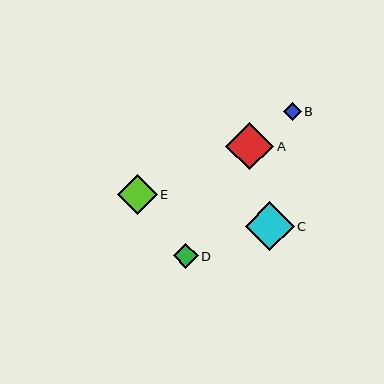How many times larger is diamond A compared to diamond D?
Diamond A is approximately 1.9 times the size of diamond D.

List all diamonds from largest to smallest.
From largest to smallest: C, A, E, D, B.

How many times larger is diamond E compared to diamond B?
Diamond E is approximately 2.2 times the size of diamond B.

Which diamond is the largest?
Diamond C is the largest with a size of approximately 49 pixels.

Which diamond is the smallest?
Diamond B is the smallest with a size of approximately 18 pixels.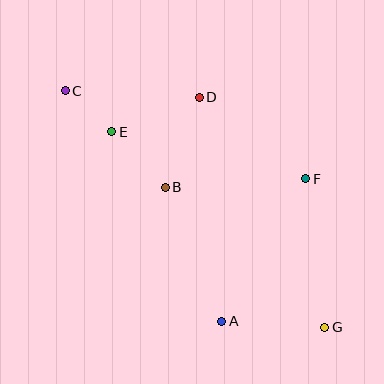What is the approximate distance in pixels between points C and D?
The distance between C and D is approximately 134 pixels.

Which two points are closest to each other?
Points C and E are closest to each other.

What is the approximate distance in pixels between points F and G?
The distance between F and G is approximately 150 pixels.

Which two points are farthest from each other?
Points C and G are farthest from each other.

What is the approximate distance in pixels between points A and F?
The distance between A and F is approximately 165 pixels.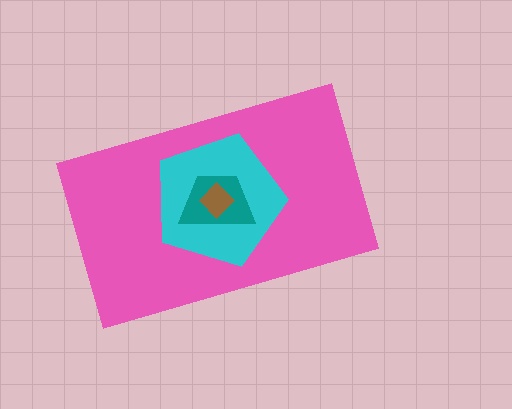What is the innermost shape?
The brown diamond.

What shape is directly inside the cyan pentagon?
The teal trapezoid.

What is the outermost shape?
The pink rectangle.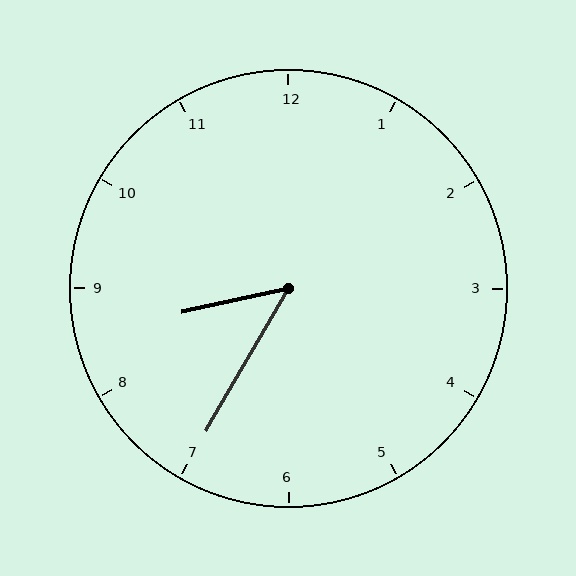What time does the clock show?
8:35.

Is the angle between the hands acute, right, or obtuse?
It is acute.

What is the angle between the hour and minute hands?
Approximately 48 degrees.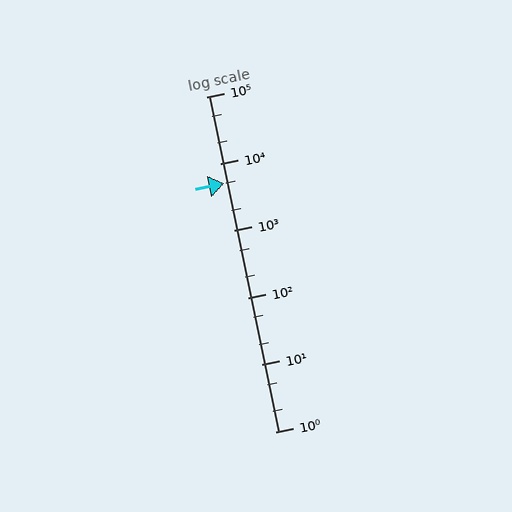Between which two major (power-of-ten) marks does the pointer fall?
The pointer is between 1000 and 10000.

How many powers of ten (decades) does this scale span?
The scale spans 5 decades, from 1 to 100000.